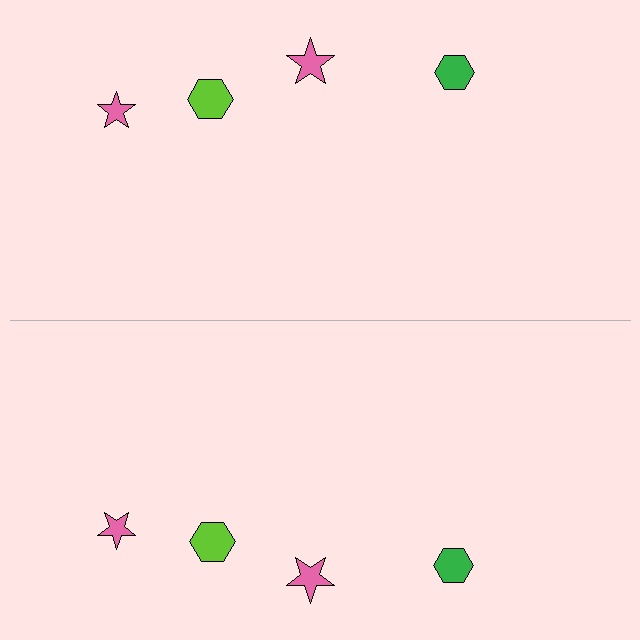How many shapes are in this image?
There are 8 shapes in this image.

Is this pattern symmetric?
Yes, this pattern has bilateral (reflection) symmetry.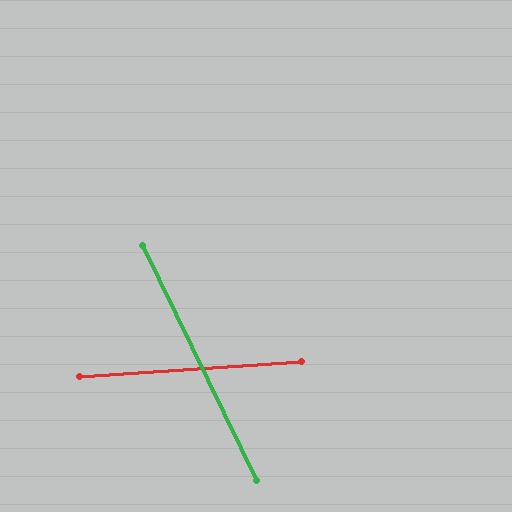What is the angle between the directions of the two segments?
Approximately 68 degrees.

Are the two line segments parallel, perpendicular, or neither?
Neither parallel nor perpendicular — they differ by about 68°.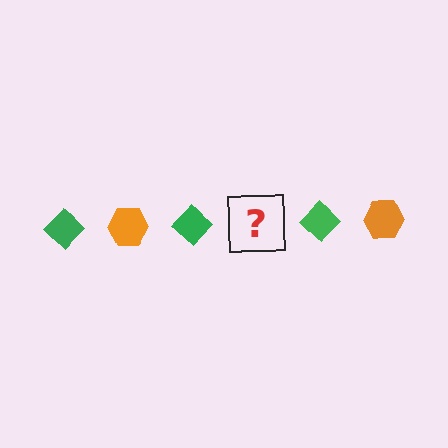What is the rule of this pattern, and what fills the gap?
The rule is that the pattern alternates between green diamond and orange hexagon. The gap should be filled with an orange hexagon.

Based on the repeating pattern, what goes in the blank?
The blank should be an orange hexagon.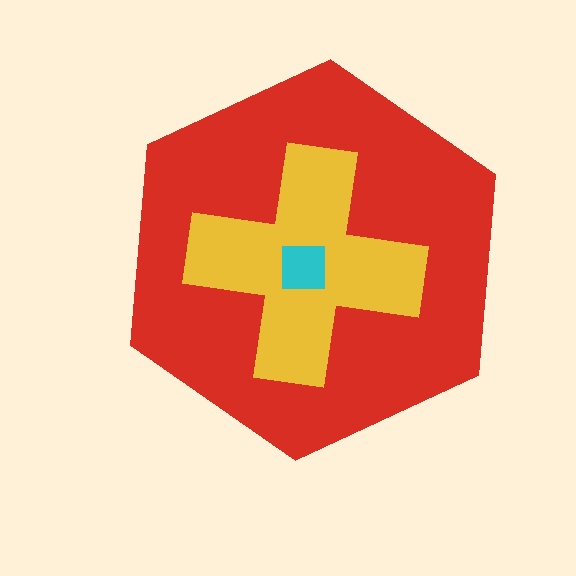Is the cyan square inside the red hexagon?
Yes.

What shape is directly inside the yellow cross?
The cyan square.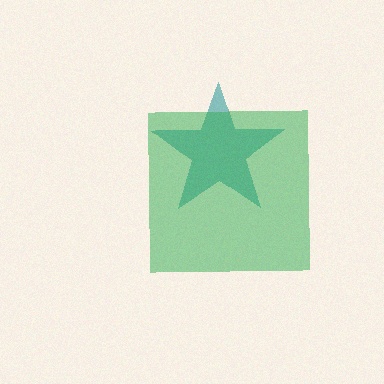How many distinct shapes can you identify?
There are 2 distinct shapes: a teal star, a green square.